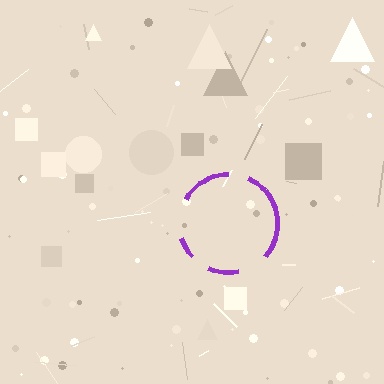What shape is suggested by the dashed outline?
The dashed outline suggests a circle.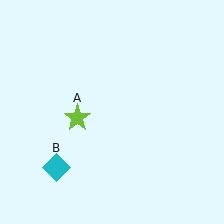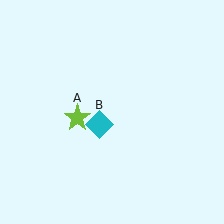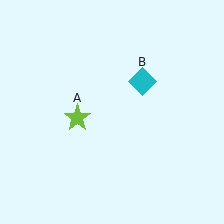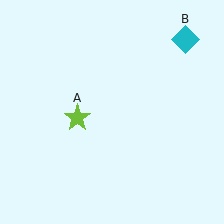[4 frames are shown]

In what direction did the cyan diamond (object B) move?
The cyan diamond (object B) moved up and to the right.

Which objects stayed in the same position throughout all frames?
Lime star (object A) remained stationary.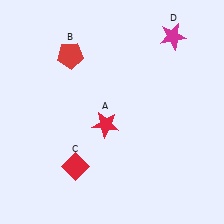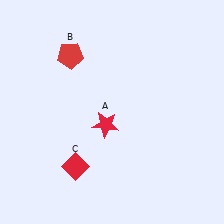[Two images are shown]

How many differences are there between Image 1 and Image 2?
There is 1 difference between the two images.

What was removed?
The magenta star (D) was removed in Image 2.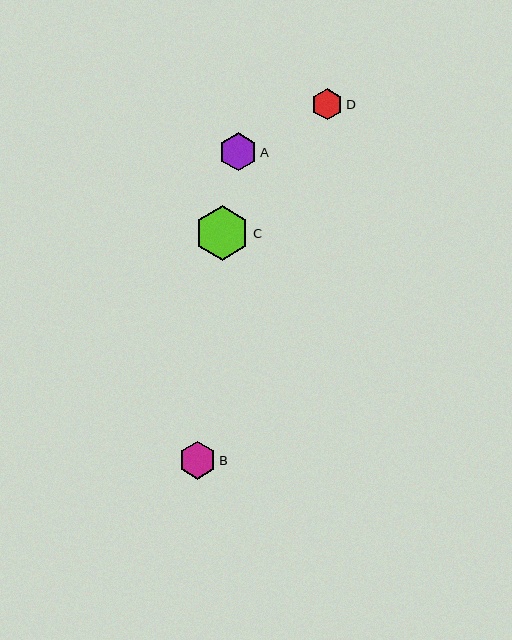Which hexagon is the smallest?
Hexagon D is the smallest with a size of approximately 31 pixels.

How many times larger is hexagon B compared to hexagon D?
Hexagon B is approximately 1.2 times the size of hexagon D.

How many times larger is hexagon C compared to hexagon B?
Hexagon C is approximately 1.5 times the size of hexagon B.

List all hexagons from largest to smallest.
From largest to smallest: C, A, B, D.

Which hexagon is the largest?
Hexagon C is the largest with a size of approximately 55 pixels.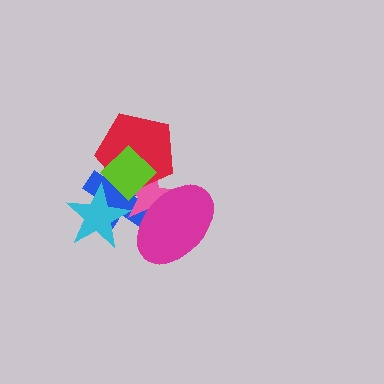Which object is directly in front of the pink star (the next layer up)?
The cyan star is directly in front of the pink star.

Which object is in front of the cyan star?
The lime diamond is in front of the cyan star.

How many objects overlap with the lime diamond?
4 objects overlap with the lime diamond.